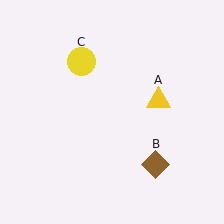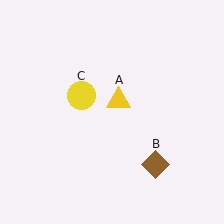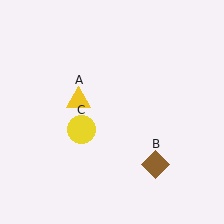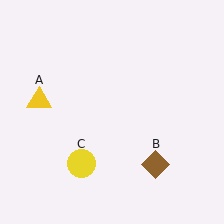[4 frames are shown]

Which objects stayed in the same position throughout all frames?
Brown diamond (object B) remained stationary.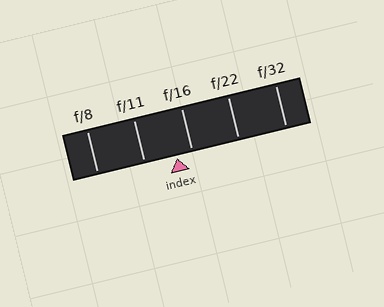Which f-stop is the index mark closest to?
The index mark is closest to f/16.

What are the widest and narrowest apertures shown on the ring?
The widest aperture shown is f/8 and the narrowest is f/32.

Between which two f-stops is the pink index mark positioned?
The index mark is between f/11 and f/16.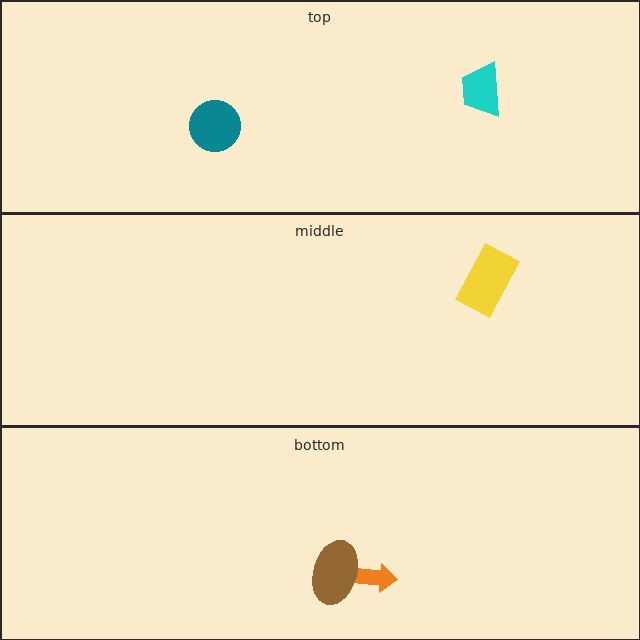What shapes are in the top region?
The teal circle, the cyan trapezoid.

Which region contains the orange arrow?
The bottom region.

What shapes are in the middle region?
The yellow rectangle.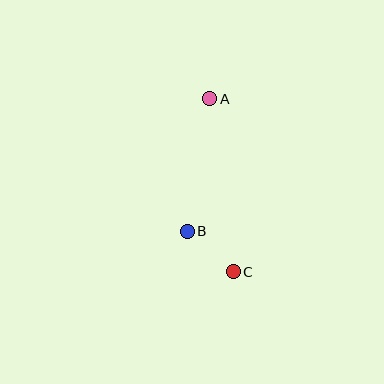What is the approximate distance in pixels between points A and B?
The distance between A and B is approximately 135 pixels.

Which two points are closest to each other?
Points B and C are closest to each other.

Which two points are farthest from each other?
Points A and C are farthest from each other.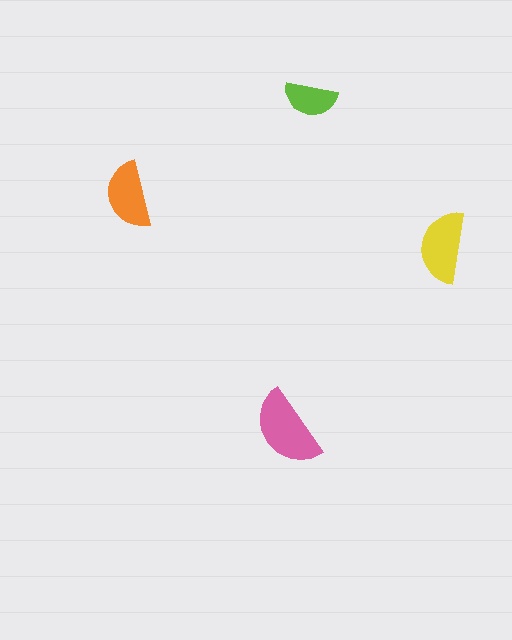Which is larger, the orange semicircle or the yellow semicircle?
The yellow one.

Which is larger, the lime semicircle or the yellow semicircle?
The yellow one.